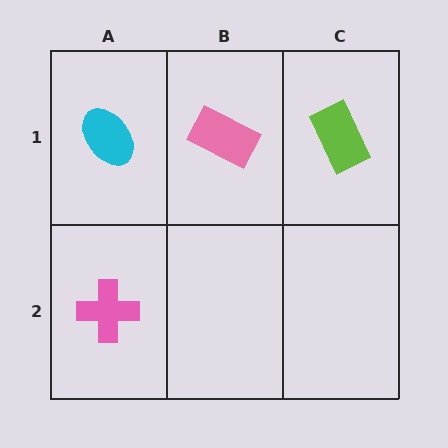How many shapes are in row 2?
1 shape.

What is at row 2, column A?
A pink cross.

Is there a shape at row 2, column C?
No, that cell is empty.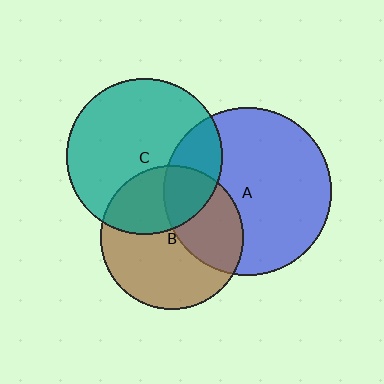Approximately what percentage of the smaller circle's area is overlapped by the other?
Approximately 35%.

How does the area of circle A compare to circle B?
Approximately 1.4 times.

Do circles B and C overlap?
Yes.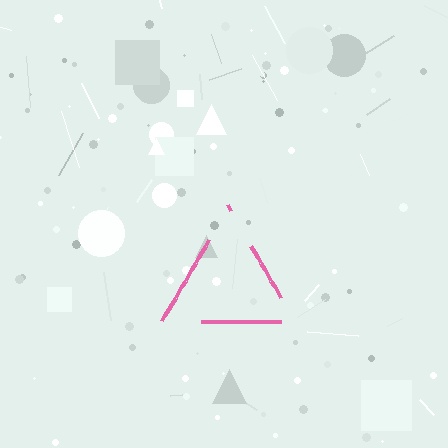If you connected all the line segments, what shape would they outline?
They would outline a triangle.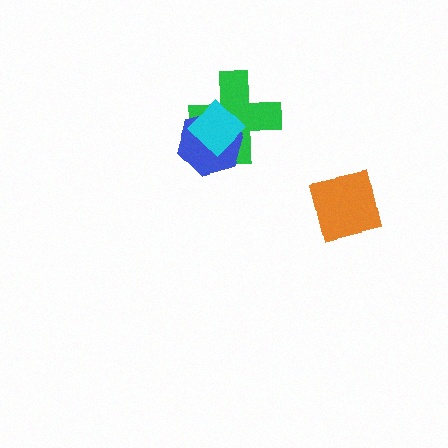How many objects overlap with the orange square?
0 objects overlap with the orange square.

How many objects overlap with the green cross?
2 objects overlap with the green cross.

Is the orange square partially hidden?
No, no other shape covers it.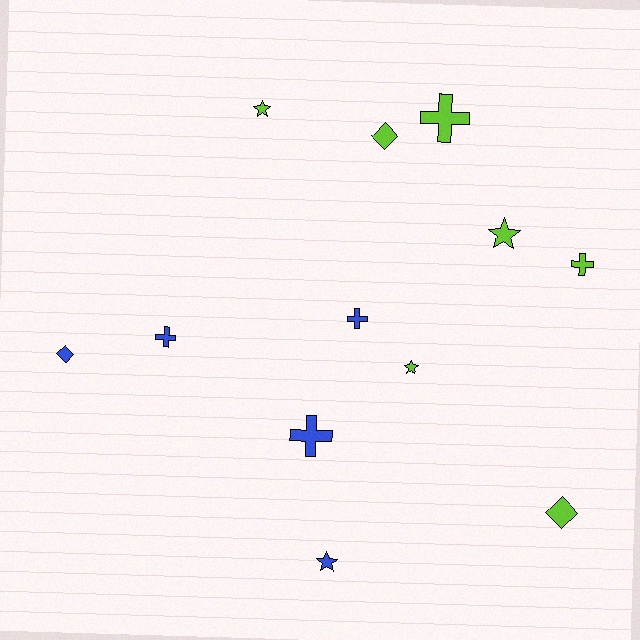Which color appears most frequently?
Lime, with 7 objects.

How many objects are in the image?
There are 12 objects.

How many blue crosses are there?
There are 3 blue crosses.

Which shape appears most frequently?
Cross, with 5 objects.